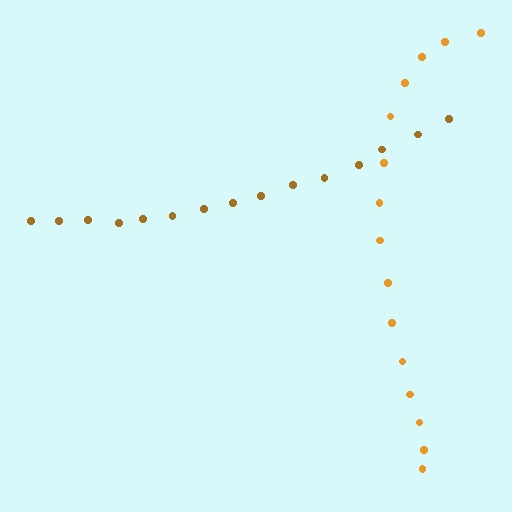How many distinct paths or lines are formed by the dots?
There are 2 distinct paths.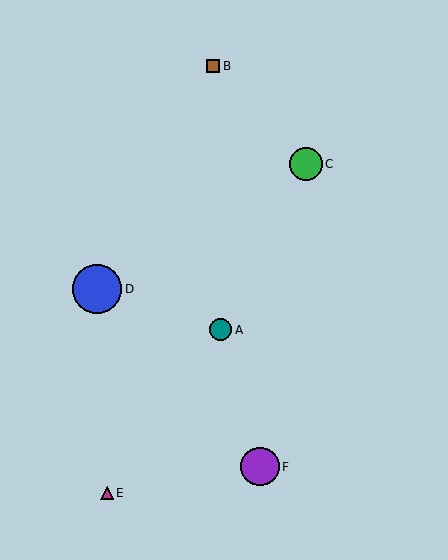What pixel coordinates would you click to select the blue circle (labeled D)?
Click at (97, 289) to select the blue circle D.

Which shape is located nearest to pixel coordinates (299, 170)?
The green circle (labeled C) at (306, 164) is nearest to that location.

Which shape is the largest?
The blue circle (labeled D) is the largest.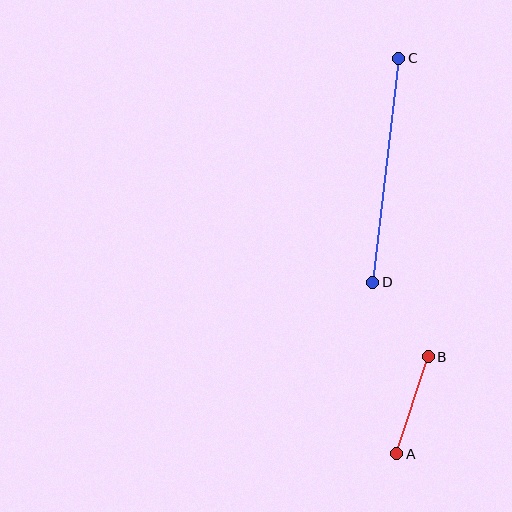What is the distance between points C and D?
The distance is approximately 226 pixels.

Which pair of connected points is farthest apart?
Points C and D are farthest apart.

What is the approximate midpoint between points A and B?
The midpoint is at approximately (412, 405) pixels.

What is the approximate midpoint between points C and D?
The midpoint is at approximately (386, 170) pixels.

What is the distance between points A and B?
The distance is approximately 102 pixels.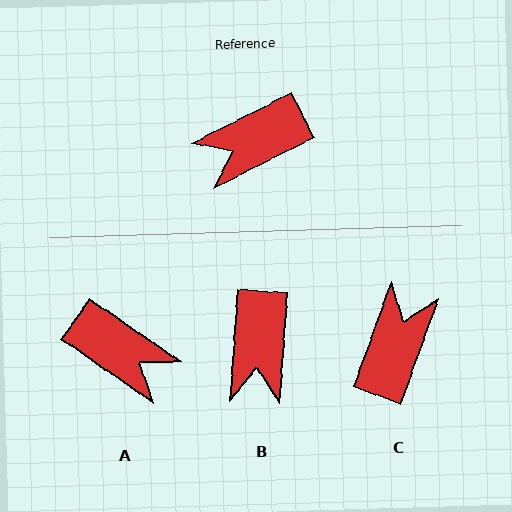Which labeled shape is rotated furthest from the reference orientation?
C, about 136 degrees away.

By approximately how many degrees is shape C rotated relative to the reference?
Approximately 136 degrees clockwise.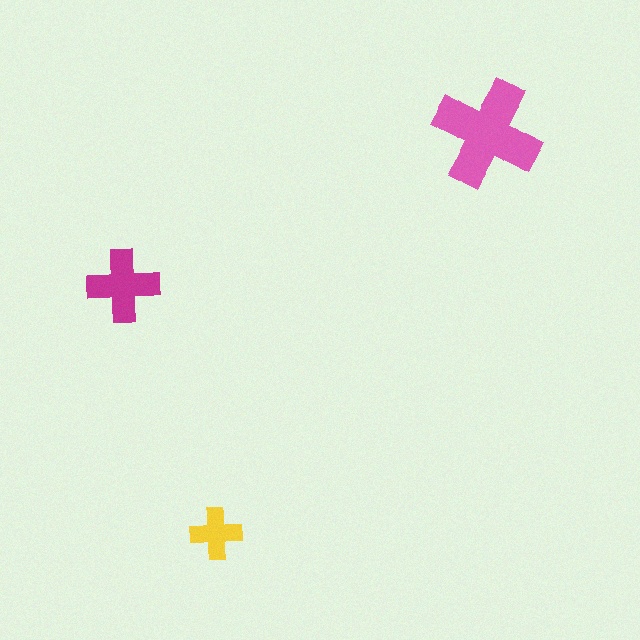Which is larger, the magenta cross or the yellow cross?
The magenta one.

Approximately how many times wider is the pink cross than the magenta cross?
About 1.5 times wider.